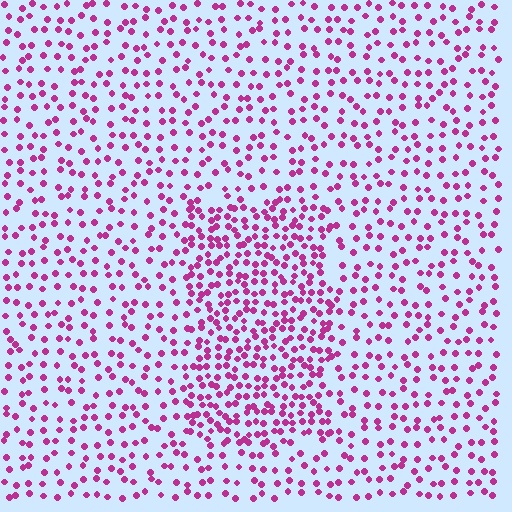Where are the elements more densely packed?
The elements are more densely packed inside the rectangle boundary.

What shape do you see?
I see a rectangle.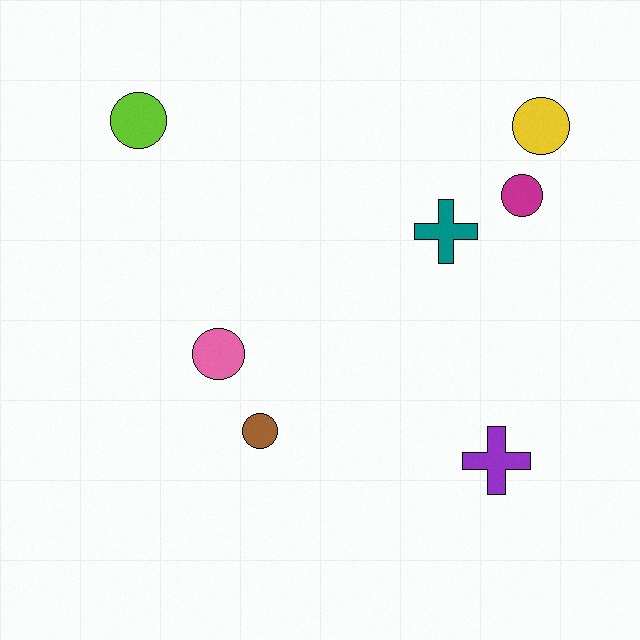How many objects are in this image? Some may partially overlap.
There are 7 objects.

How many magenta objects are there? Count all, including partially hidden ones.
There is 1 magenta object.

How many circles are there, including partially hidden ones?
There are 5 circles.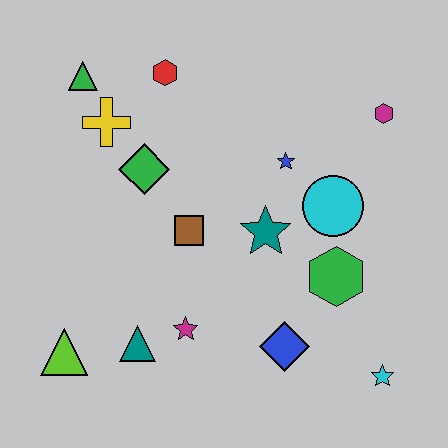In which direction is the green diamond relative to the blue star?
The green diamond is to the left of the blue star.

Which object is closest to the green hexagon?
The cyan circle is closest to the green hexagon.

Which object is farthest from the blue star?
The lime triangle is farthest from the blue star.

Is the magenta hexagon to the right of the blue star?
Yes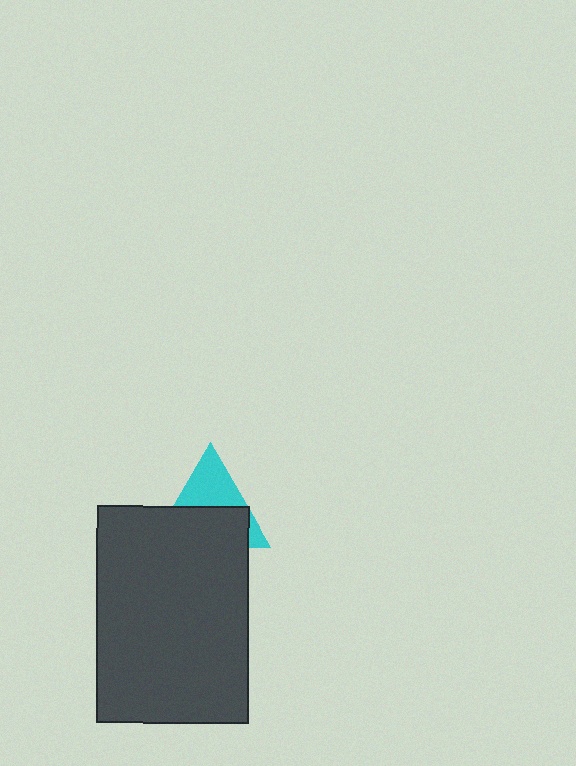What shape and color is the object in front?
The object in front is a dark gray rectangle.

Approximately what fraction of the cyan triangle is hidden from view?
Roughly 57% of the cyan triangle is hidden behind the dark gray rectangle.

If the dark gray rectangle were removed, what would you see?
You would see the complete cyan triangle.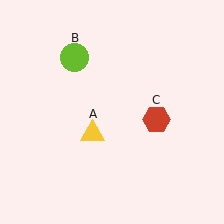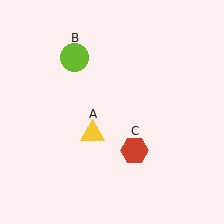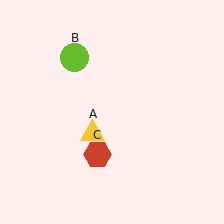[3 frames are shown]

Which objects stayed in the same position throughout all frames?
Yellow triangle (object A) and lime circle (object B) remained stationary.